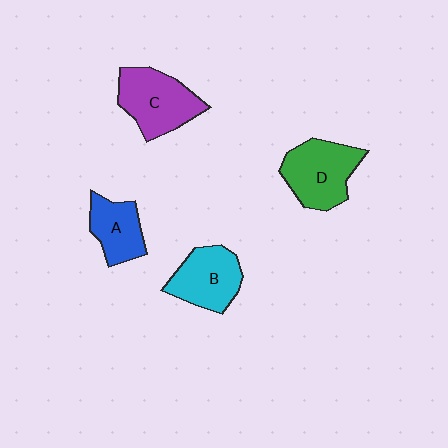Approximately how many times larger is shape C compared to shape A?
Approximately 1.5 times.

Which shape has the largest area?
Shape C (purple).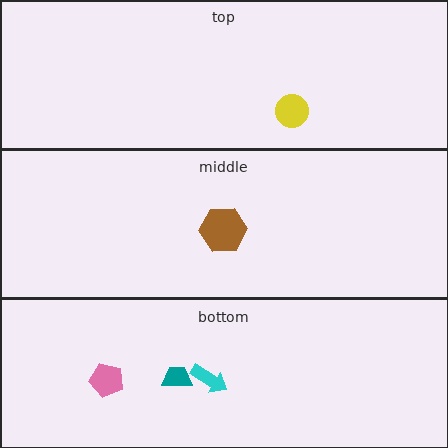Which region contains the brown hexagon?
The middle region.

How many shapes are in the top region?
1.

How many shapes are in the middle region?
1.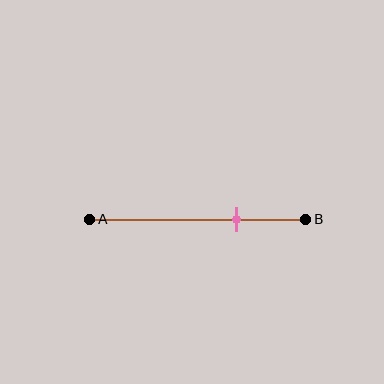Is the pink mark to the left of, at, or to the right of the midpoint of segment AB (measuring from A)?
The pink mark is to the right of the midpoint of segment AB.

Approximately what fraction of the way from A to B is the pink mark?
The pink mark is approximately 70% of the way from A to B.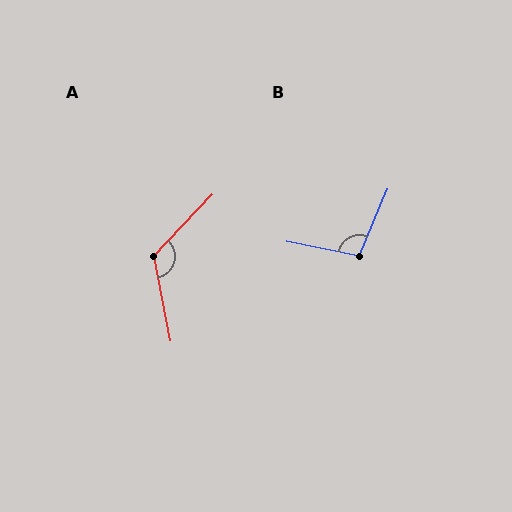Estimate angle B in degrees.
Approximately 101 degrees.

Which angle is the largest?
A, at approximately 125 degrees.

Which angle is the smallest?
B, at approximately 101 degrees.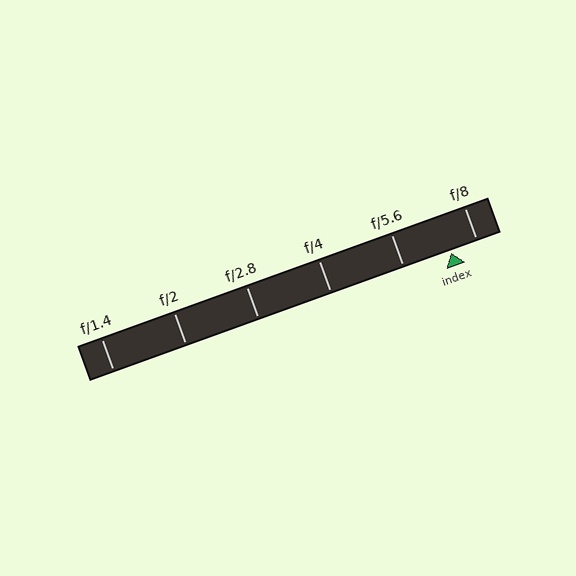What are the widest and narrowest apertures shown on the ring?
The widest aperture shown is f/1.4 and the narrowest is f/8.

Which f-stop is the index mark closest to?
The index mark is closest to f/8.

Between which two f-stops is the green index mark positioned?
The index mark is between f/5.6 and f/8.